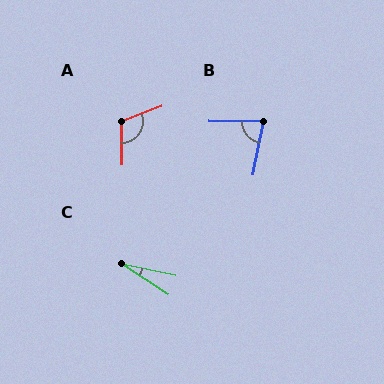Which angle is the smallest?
C, at approximately 21 degrees.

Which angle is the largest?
A, at approximately 111 degrees.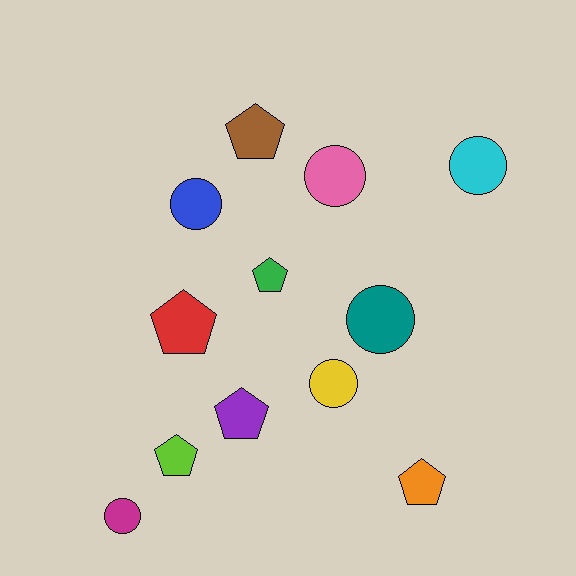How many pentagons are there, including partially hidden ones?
There are 6 pentagons.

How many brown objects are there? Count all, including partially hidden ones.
There is 1 brown object.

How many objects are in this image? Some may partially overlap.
There are 12 objects.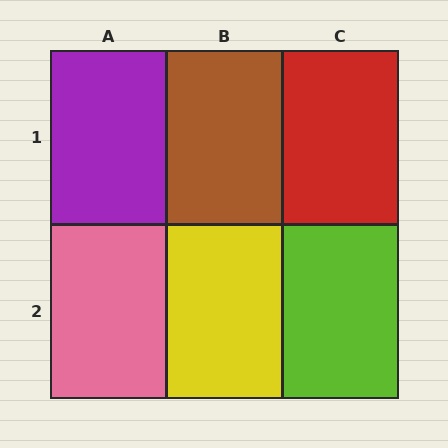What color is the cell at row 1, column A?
Purple.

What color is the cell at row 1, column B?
Brown.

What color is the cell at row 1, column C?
Red.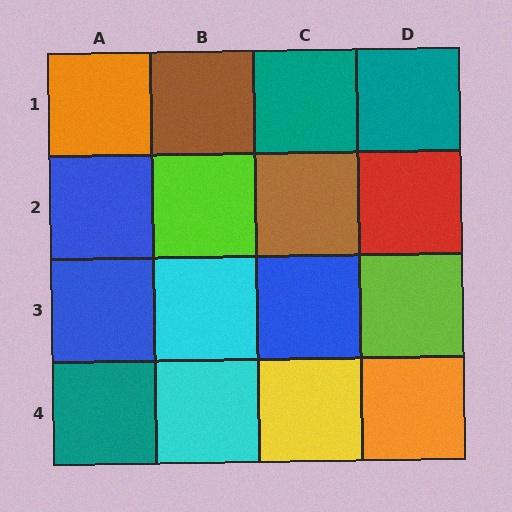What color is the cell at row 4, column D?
Orange.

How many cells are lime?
2 cells are lime.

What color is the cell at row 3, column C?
Blue.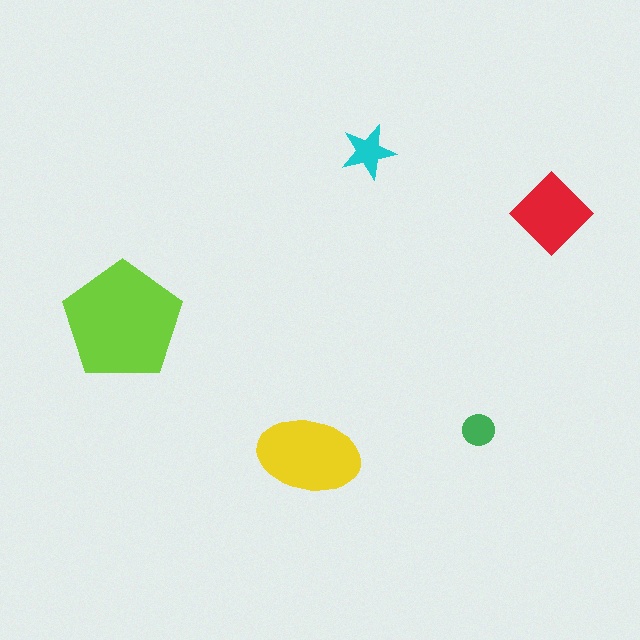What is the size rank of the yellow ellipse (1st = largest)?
2nd.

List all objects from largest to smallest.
The lime pentagon, the yellow ellipse, the red diamond, the cyan star, the green circle.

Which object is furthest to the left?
The lime pentagon is leftmost.